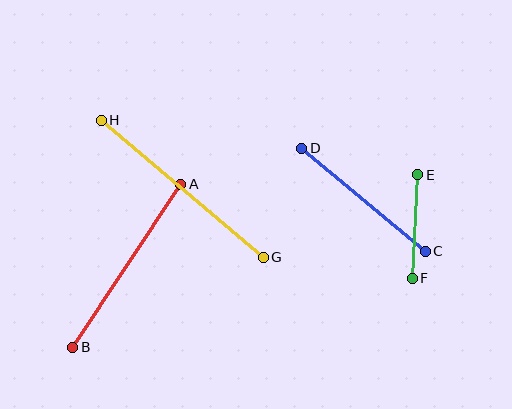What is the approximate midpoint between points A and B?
The midpoint is at approximately (127, 266) pixels.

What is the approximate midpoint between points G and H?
The midpoint is at approximately (182, 189) pixels.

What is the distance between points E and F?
The distance is approximately 104 pixels.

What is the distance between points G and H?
The distance is approximately 212 pixels.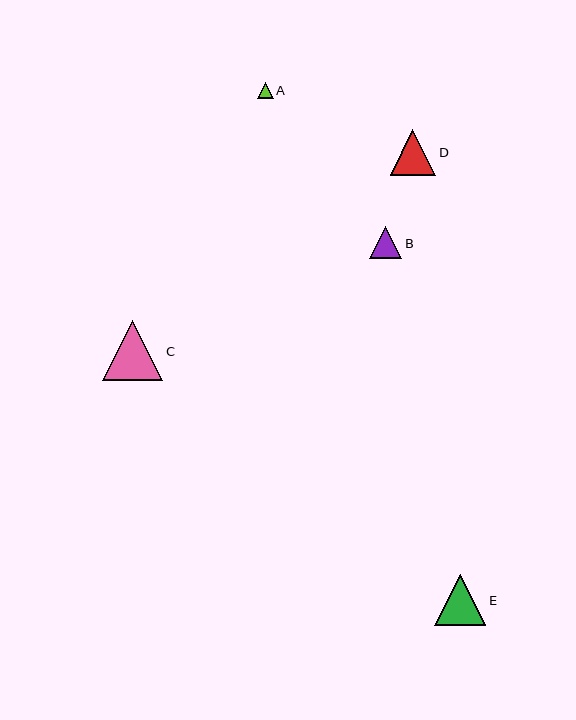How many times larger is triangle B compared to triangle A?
Triangle B is approximately 2.1 times the size of triangle A.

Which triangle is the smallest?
Triangle A is the smallest with a size of approximately 15 pixels.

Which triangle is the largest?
Triangle C is the largest with a size of approximately 60 pixels.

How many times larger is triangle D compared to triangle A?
Triangle D is approximately 3.0 times the size of triangle A.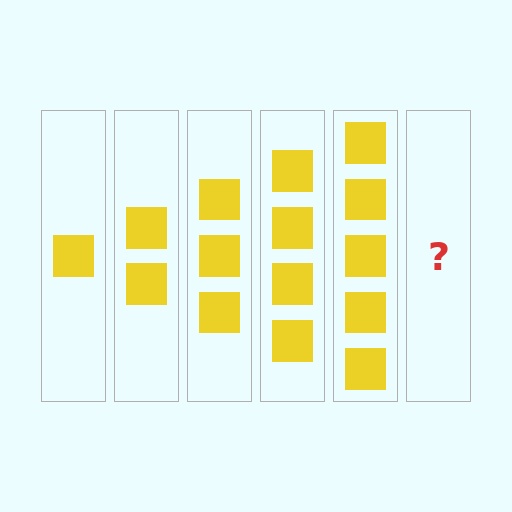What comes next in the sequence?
The next element should be 6 squares.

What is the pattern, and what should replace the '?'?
The pattern is that each step adds one more square. The '?' should be 6 squares.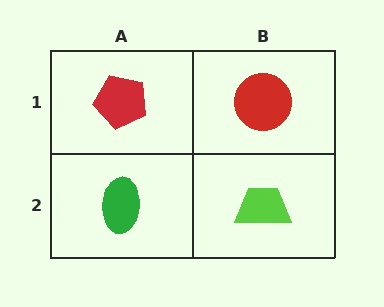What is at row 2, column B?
A lime trapezoid.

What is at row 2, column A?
A green ellipse.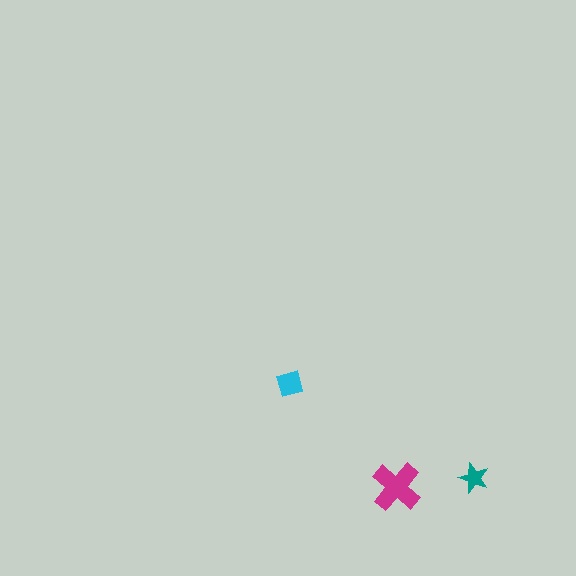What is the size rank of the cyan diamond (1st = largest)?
2nd.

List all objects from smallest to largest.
The teal star, the cyan diamond, the magenta cross.